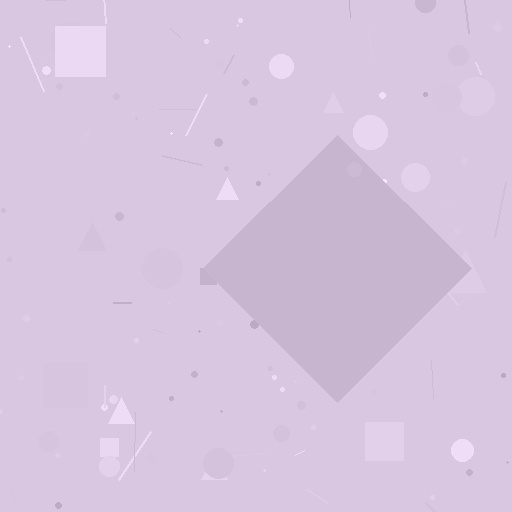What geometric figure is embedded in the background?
A diamond is embedded in the background.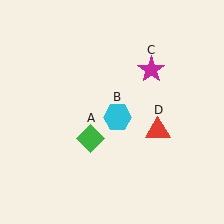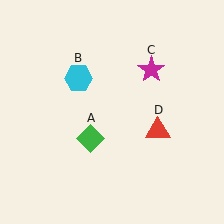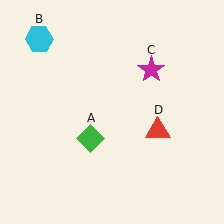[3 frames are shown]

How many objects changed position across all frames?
1 object changed position: cyan hexagon (object B).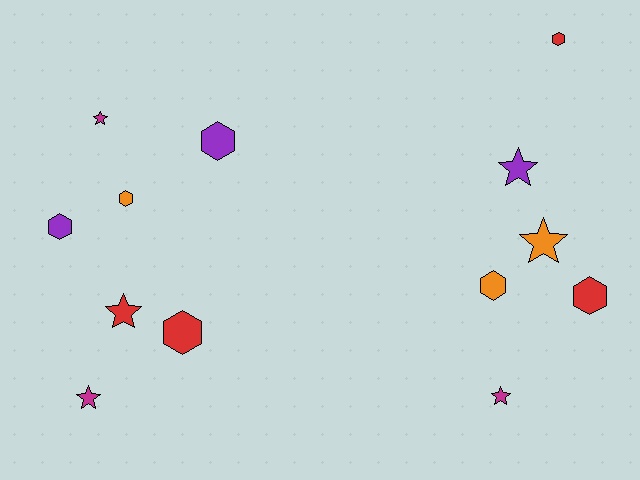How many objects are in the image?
There are 13 objects.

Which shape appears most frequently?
Hexagon, with 7 objects.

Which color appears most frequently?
Red, with 4 objects.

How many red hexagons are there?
There are 3 red hexagons.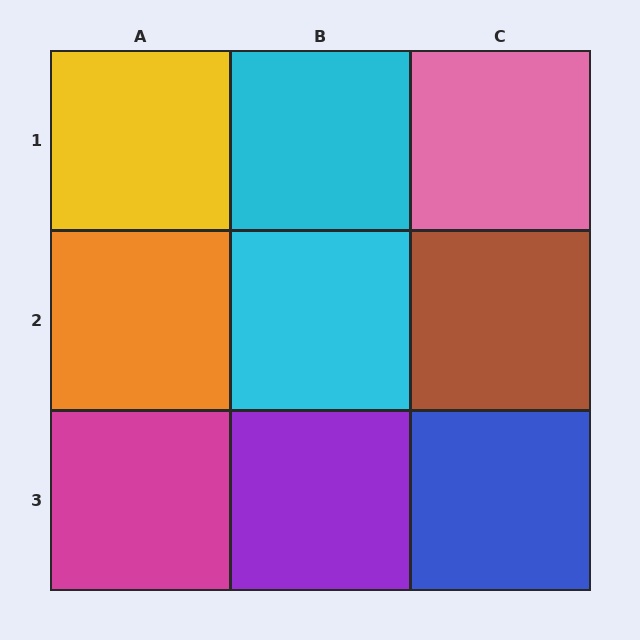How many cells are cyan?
2 cells are cyan.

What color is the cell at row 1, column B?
Cyan.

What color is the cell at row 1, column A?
Yellow.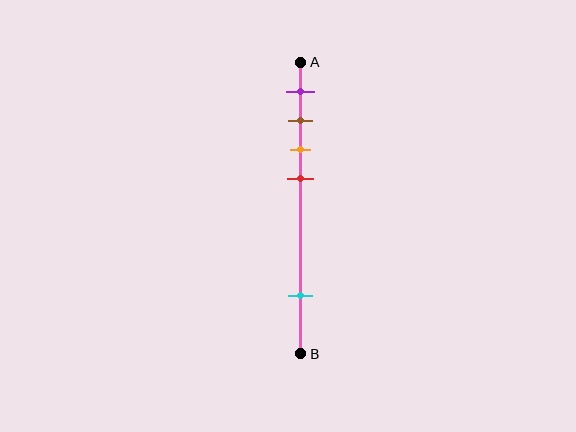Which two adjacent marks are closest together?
The brown and orange marks are the closest adjacent pair.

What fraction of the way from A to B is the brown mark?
The brown mark is approximately 20% (0.2) of the way from A to B.